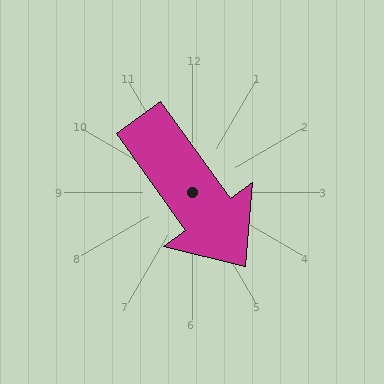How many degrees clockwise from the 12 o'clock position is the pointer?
Approximately 144 degrees.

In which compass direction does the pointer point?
Southeast.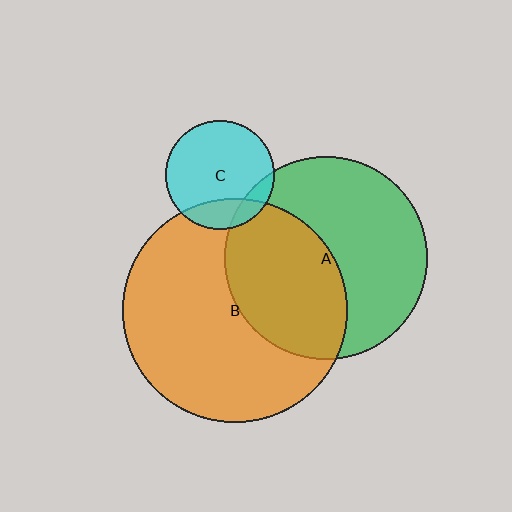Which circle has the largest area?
Circle B (orange).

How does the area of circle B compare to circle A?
Approximately 1.2 times.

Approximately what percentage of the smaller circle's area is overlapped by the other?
Approximately 45%.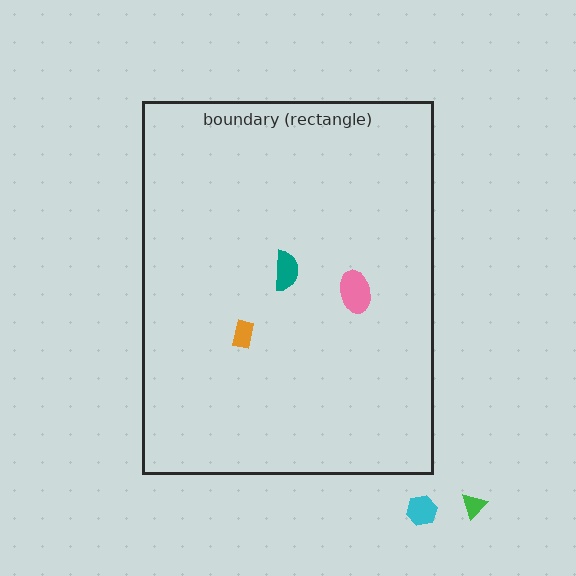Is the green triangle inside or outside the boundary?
Outside.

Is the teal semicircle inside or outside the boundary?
Inside.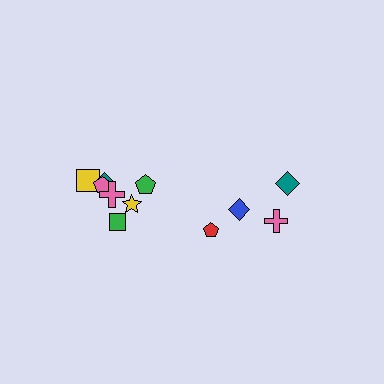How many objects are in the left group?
There are 7 objects.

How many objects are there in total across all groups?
There are 11 objects.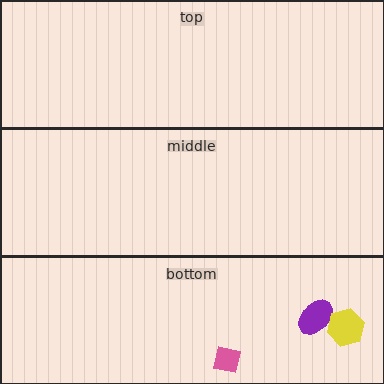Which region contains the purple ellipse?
The bottom region.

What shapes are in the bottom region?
The purple ellipse, the pink square, the yellow hexagon.